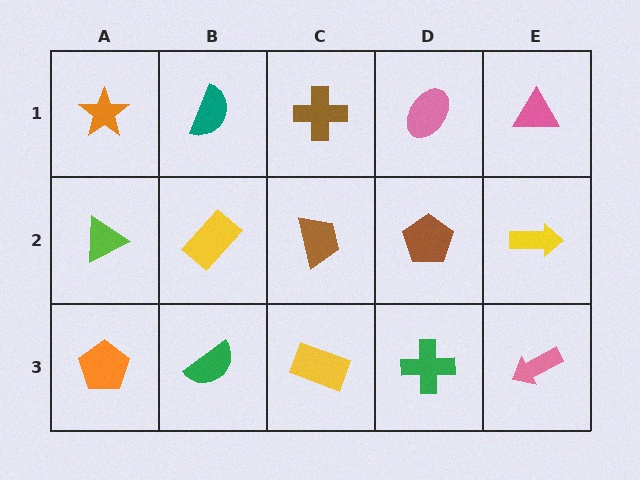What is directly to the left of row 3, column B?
An orange pentagon.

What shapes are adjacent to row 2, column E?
A pink triangle (row 1, column E), a pink arrow (row 3, column E), a brown pentagon (row 2, column D).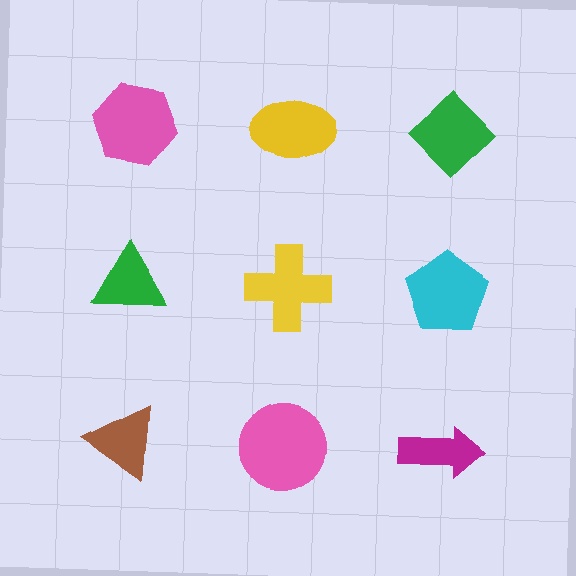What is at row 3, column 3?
A magenta arrow.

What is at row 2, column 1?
A green triangle.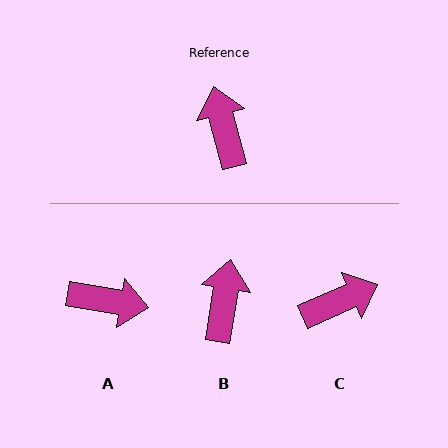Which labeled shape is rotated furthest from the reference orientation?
A, about 114 degrees away.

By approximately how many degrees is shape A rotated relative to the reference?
Approximately 114 degrees clockwise.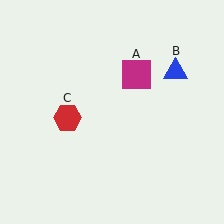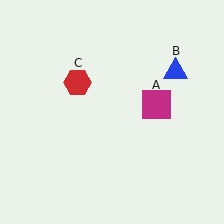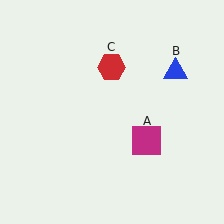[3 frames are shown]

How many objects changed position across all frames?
2 objects changed position: magenta square (object A), red hexagon (object C).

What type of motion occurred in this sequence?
The magenta square (object A), red hexagon (object C) rotated clockwise around the center of the scene.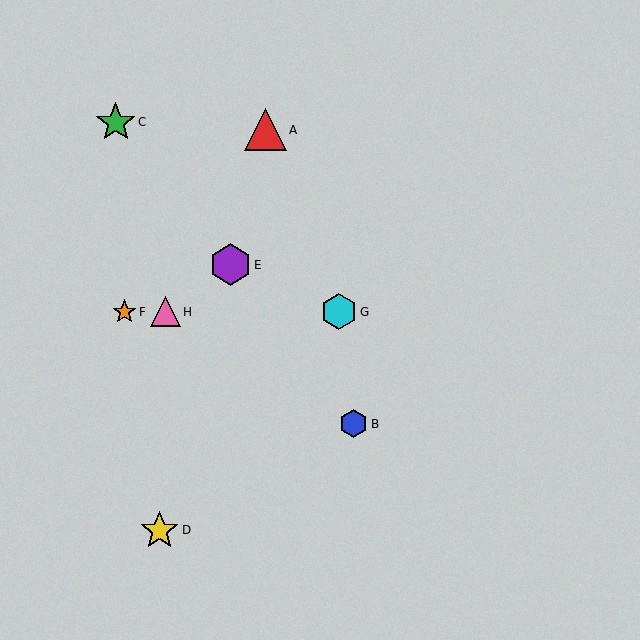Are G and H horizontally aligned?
Yes, both are at y≈312.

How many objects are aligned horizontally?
3 objects (F, G, H) are aligned horizontally.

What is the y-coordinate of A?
Object A is at y≈130.